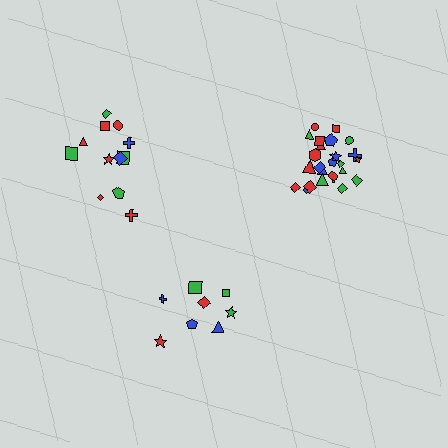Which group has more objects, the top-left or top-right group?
The top-right group.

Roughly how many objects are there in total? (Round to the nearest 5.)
Roughly 45 objects in total.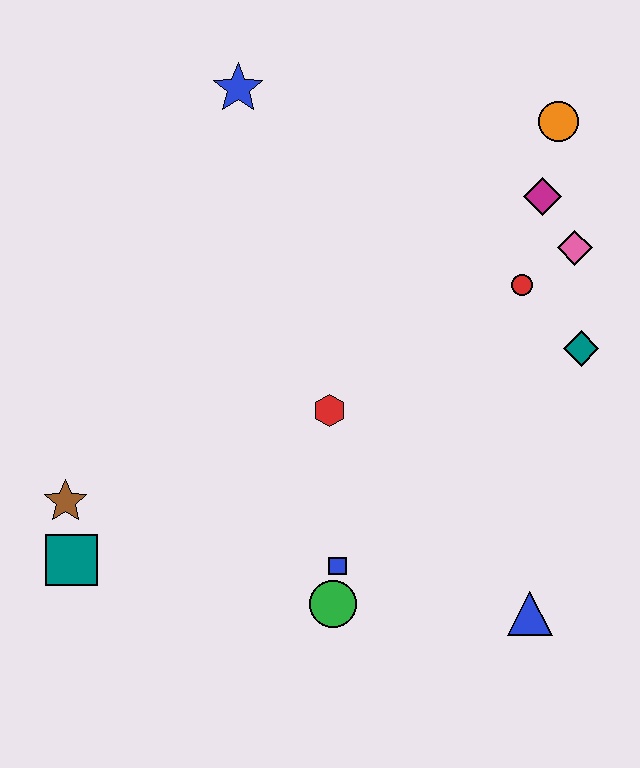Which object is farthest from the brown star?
The orange circle is farthest from the brown star.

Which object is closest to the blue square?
The green circle is closest to the blue square.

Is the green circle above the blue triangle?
Yes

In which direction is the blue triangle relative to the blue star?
The blue triangle is below the blue star.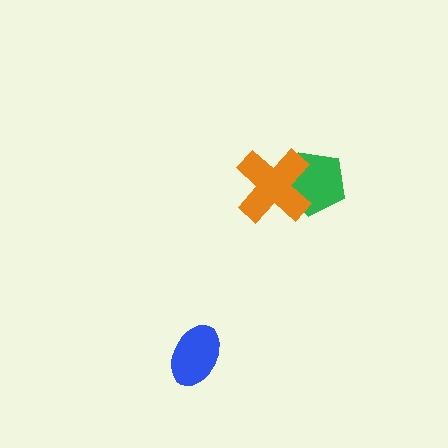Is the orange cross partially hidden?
No, no other shape covers it.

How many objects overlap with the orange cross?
1 object overlaps with the orange cross.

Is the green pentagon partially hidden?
Yes, it is partially covered by another shape.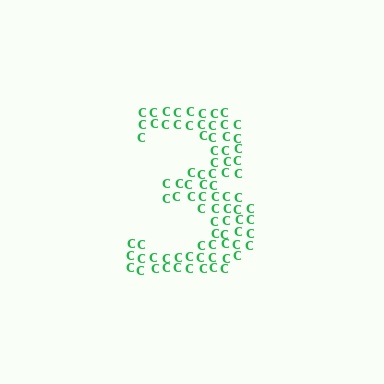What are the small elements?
The small elements are letter C's.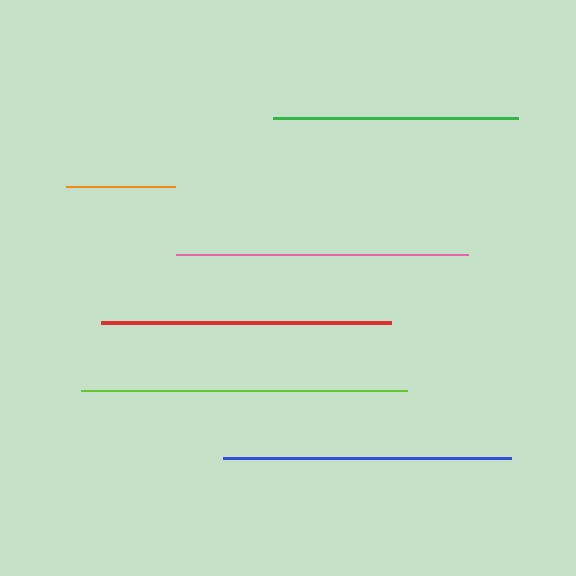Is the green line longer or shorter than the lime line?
The lime line is longer than the green line.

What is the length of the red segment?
The red segment is approximately 290 pixels long.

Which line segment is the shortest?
The orange line is the shortest at approximately 110 pixels.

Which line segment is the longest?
The lime line is the longest at approximately 326 pixels.